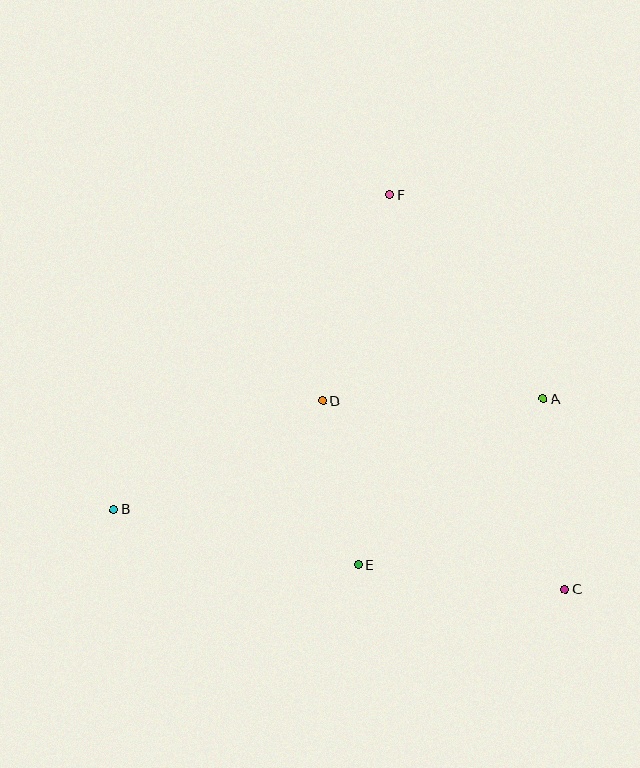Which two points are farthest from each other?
Points B and C are farthest from each other.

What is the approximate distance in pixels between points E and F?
The distance between E and F is approximately 371 pixels.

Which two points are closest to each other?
Points D and E are closest to each other.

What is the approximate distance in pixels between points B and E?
The distance between B and E is approximately 250 pixels.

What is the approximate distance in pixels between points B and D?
The distance between B and D is approximately 235 pixels.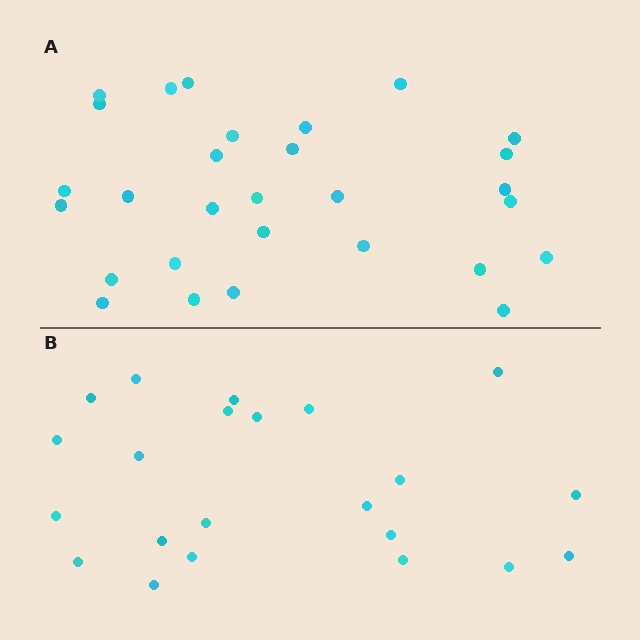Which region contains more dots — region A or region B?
Region A (the top region) has more dots.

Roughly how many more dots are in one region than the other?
Region A has roughly 8 or so more dots than region B.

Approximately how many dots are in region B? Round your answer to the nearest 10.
About 20 dots. (The exact count is 22, which rounds to 20.)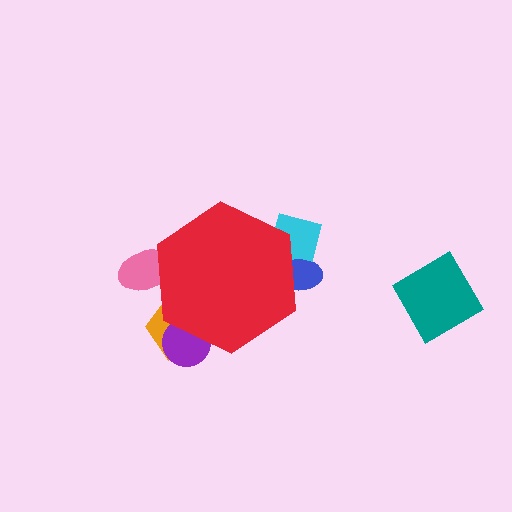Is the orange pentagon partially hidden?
Yes, the orange pentagon is partially hidden behind the red hexagon.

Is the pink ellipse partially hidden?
Yes, the pink ellipse is partially hidden behind the red hexagon.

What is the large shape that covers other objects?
A red hexagon.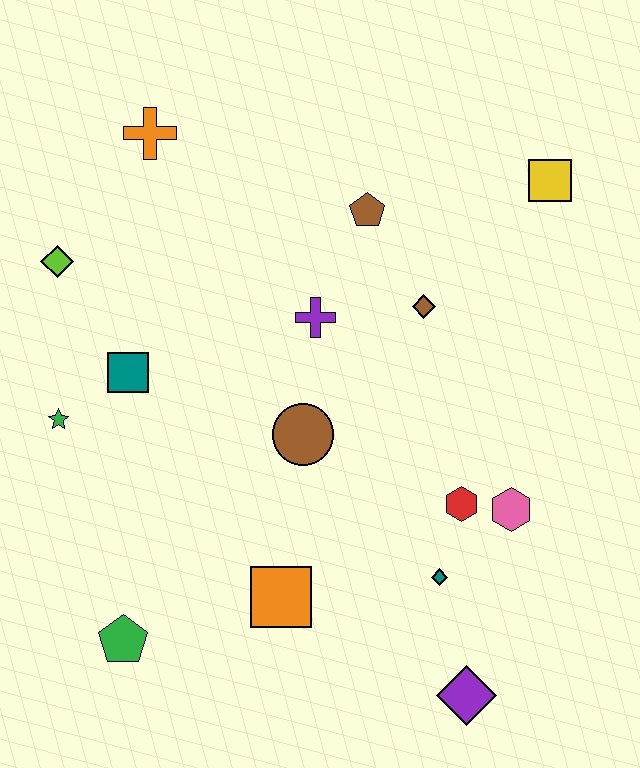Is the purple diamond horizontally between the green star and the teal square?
No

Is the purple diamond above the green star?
No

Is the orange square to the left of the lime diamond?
No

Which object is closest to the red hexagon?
The pink hexagon is closest to the red hexagon.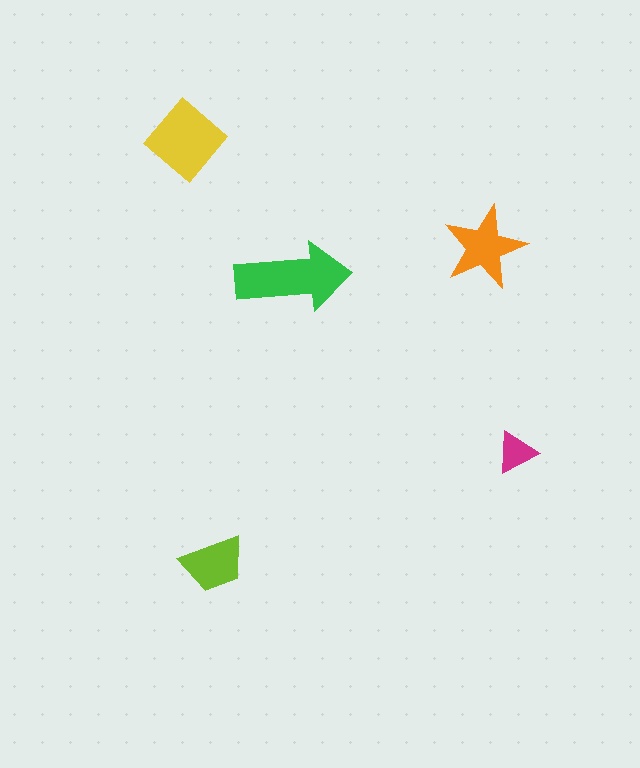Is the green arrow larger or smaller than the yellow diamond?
Larger.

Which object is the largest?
The green arrow.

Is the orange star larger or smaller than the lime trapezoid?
Larger.